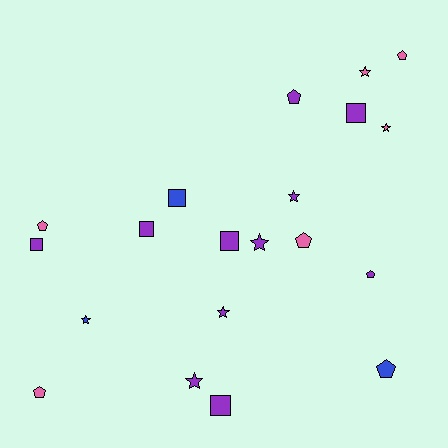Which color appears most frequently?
Purple, with 11 objects.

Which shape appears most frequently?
Pentagon, with 7 objects.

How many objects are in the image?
There are 20 objects.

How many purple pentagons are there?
There are 2 purple pentagons.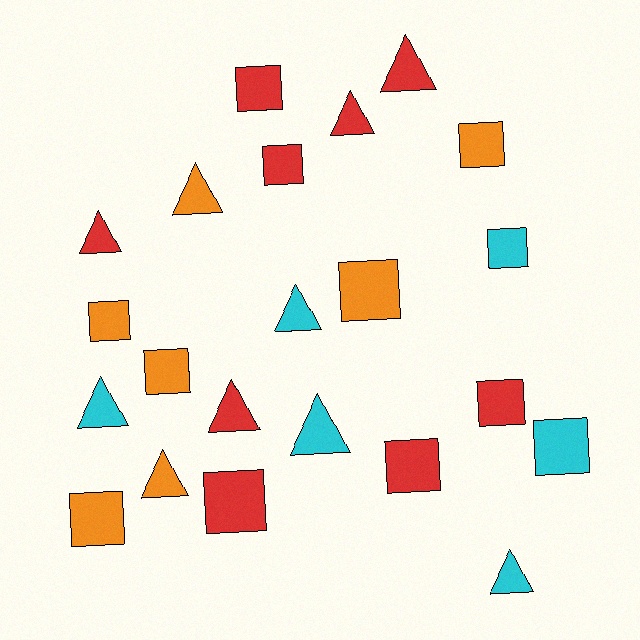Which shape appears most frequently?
Square, with 12 objects.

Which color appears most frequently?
Red, with 9 objects.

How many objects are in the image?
There are 22 objects.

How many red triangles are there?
There are 4 red triangles.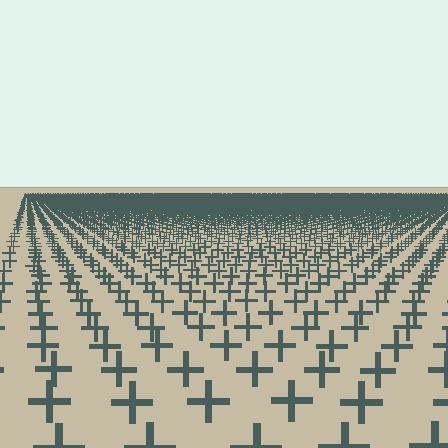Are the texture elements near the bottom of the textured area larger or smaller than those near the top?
Larger. Near the bottom, elements are closer to the viewer and appear at a bigger on-screen size.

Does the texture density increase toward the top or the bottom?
Density increases toward the top.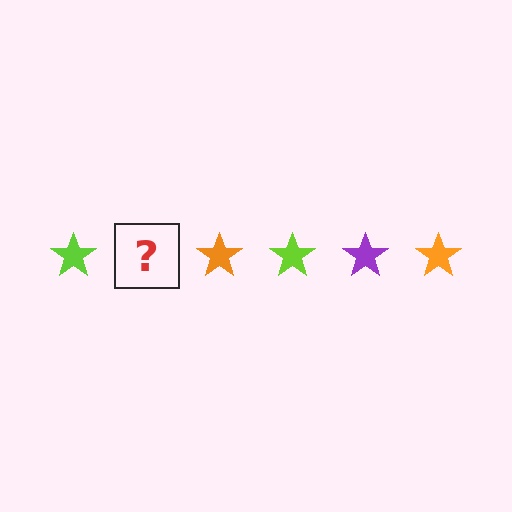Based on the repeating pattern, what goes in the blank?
The blank should be a purple star.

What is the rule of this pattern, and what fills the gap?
The rule is that the pattern cycles through lime, purple, orange stars. The gap should be filled with a purple star.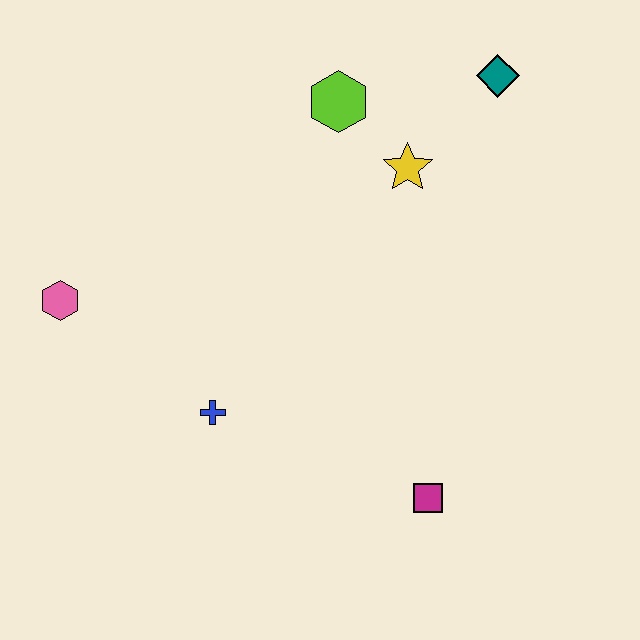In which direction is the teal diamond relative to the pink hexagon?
The teal diamond is to the right of the pink hexagon.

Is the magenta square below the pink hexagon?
Yes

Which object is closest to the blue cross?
The pink hexagon is closest to the blue cross.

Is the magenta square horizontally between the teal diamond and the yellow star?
Yes